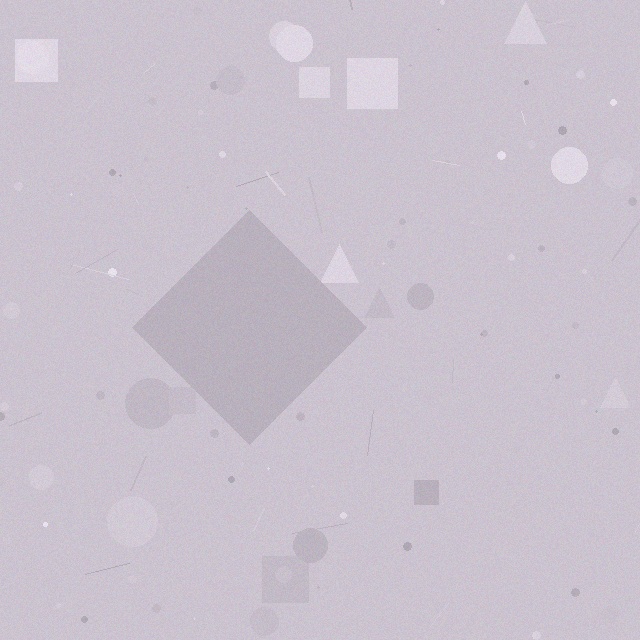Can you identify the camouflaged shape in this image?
The camouflaged shape is a diamond.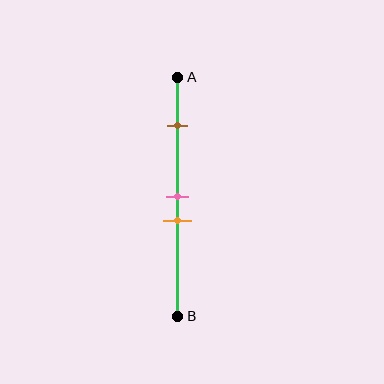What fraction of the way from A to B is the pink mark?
The pink mark is approximately 50% (0.5) of the way from A to B.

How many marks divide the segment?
There are 3 marks dividing the segment.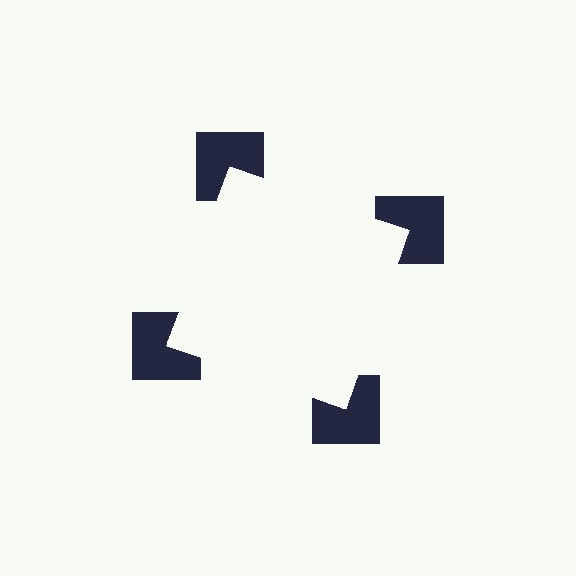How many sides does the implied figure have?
4 sides.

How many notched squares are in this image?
There are 4 — one at each vertex of the illusory square.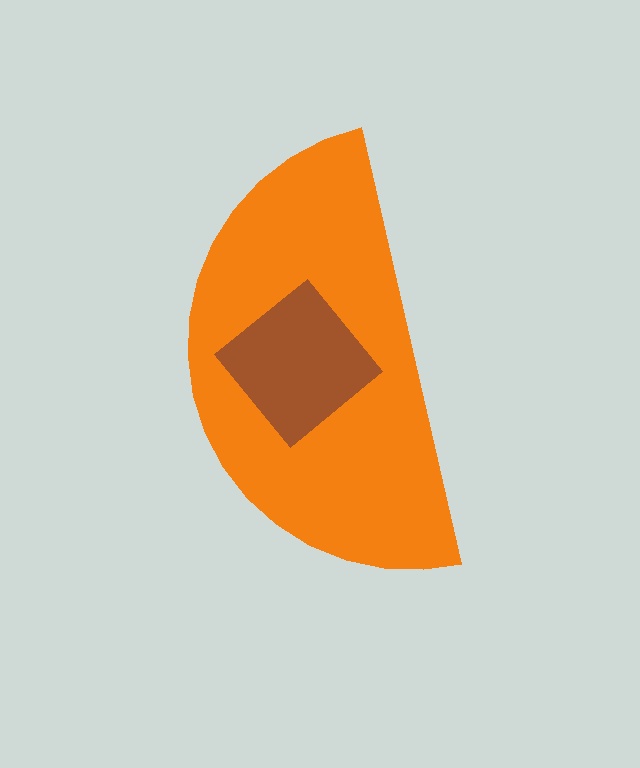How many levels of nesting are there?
2.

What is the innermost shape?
The brown diamond.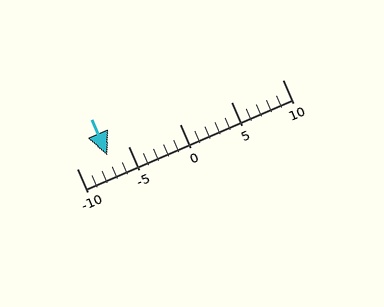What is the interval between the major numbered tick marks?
The major tick marks are spaced 5 units apart.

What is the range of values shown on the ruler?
The ruler shows values from -10 to 10.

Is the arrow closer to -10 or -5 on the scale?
The arrow is closer to -5.